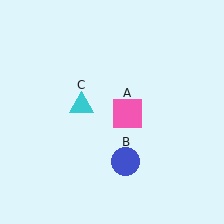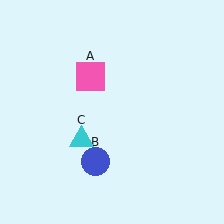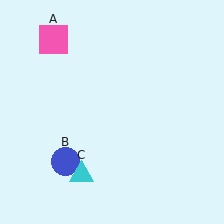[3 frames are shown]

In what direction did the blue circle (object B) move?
The blue circle (object B) moved left.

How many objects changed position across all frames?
3 objects changed position: pink square (object A), blue circle (object B), cyan triangle (object C).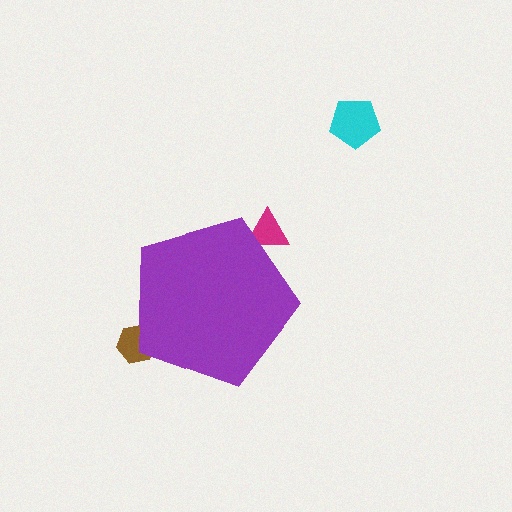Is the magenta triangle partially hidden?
Yes, the magenta triangle is partially hidden behind the purple pentagon.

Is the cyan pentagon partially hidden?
No, the cyan pentagon is fully visible.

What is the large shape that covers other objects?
A purple pentagon.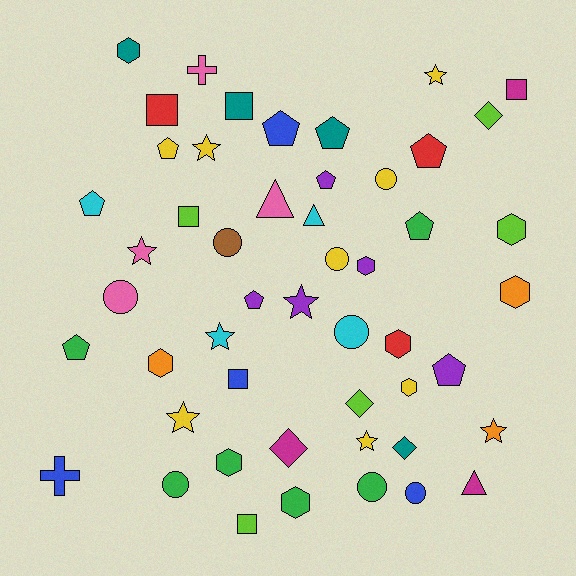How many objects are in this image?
There are 50 objects.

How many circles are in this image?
There are 8 circles.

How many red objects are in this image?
There are 3 red objects.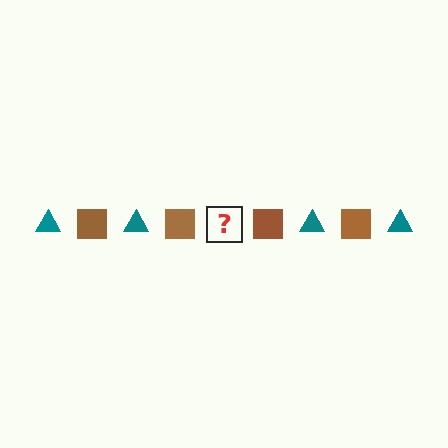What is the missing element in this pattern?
The missing element is a teal triangle.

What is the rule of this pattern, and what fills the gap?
The rule is that the pattern alternates between teal triangle and brown square. The gap should be filled with a teal triangle.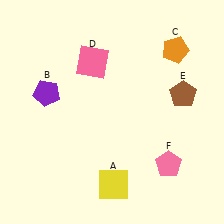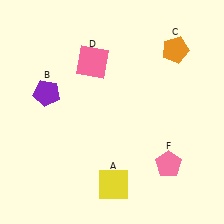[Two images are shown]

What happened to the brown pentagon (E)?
The brown pentagon (E) was removed in Image 2. It was in the top-right area of Image 1.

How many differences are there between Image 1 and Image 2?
There is 1 difference between the two images.